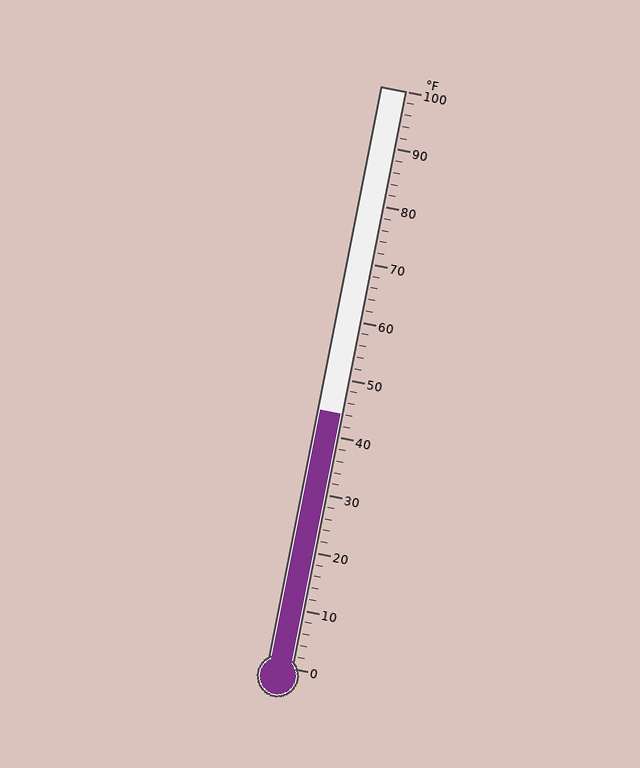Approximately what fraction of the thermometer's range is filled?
The thermometer is filled to approximately 45% of its range.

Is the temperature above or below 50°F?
The temperature is below 50°F.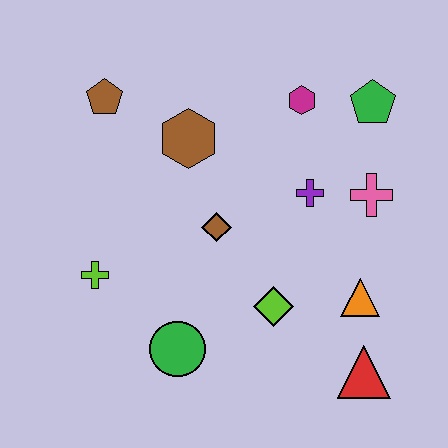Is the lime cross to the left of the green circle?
Yes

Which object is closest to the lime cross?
The green circle is closest to the lime cross.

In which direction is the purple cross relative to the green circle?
The purple cross is above the green circle.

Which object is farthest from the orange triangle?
The brown pentagon is farthest from the orange triangle.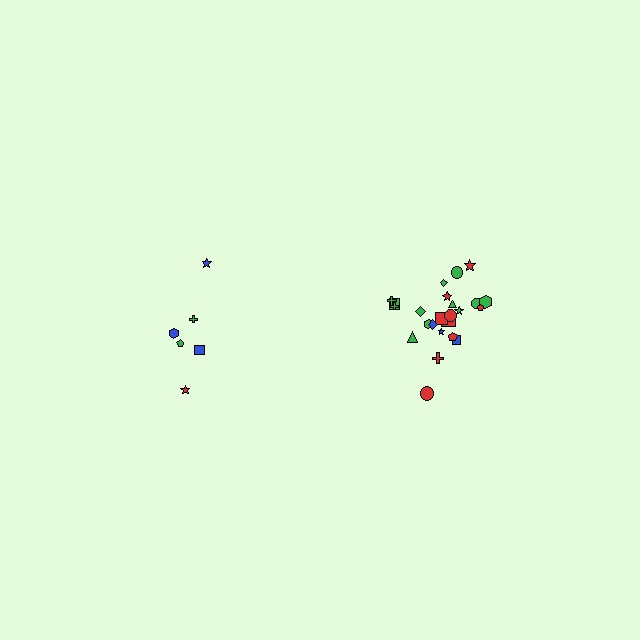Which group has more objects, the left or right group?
The right group.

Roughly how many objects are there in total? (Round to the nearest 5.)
Roughly 30 objects in total.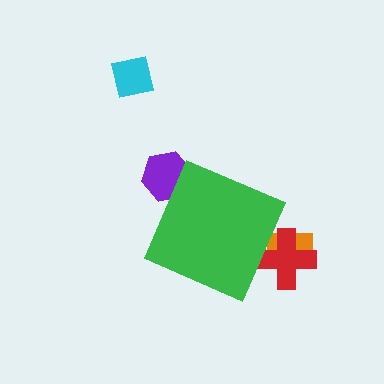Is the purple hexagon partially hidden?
Yes, the purple hexagon is partially hidden behind the green diamond.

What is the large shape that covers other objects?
A green diamond.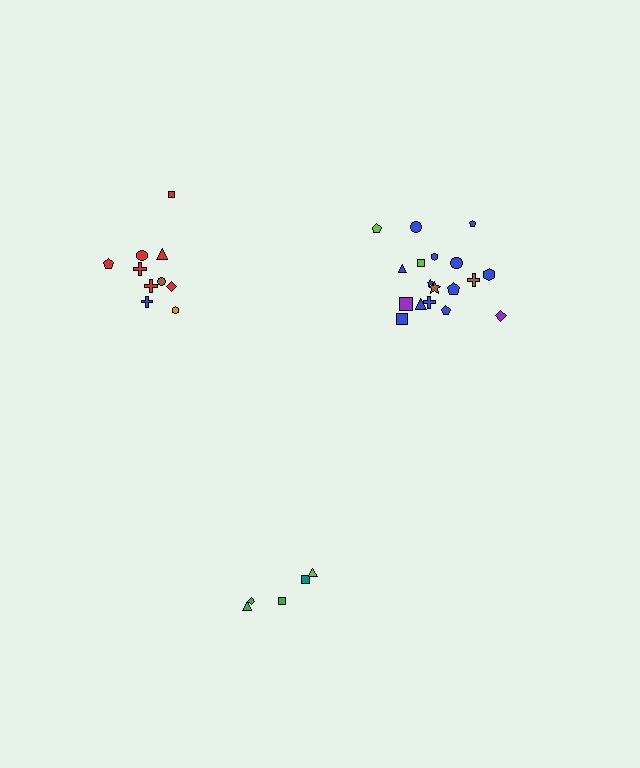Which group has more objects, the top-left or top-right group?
The top-right group.